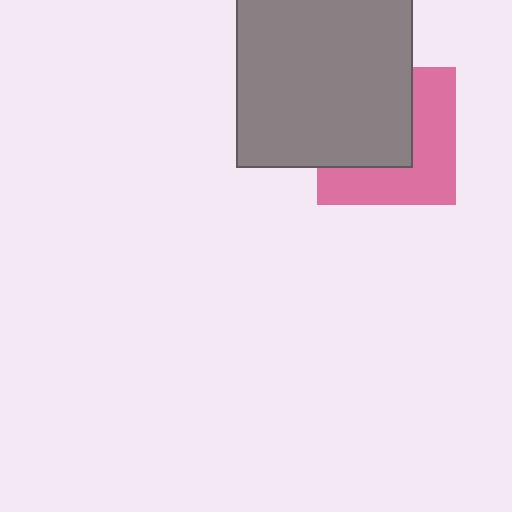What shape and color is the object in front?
The object in front is a gray square.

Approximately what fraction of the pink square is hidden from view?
Roughly 50% of the pink square is hidden behind the gray square.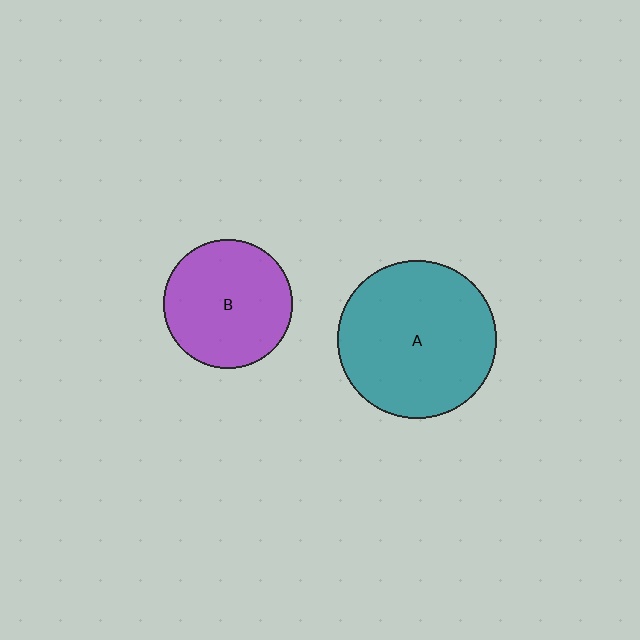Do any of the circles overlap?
No, none of the circles overlap.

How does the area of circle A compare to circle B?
Approximately 1.5 times.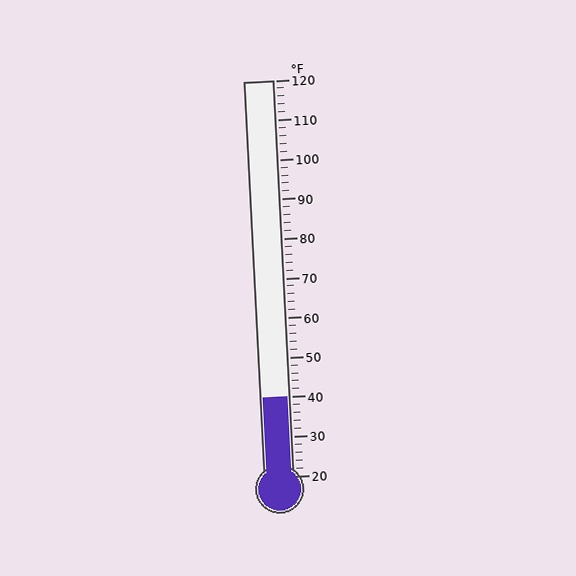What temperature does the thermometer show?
The thermometer shows approximately 40°F.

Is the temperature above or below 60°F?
The temperature is below 60°F.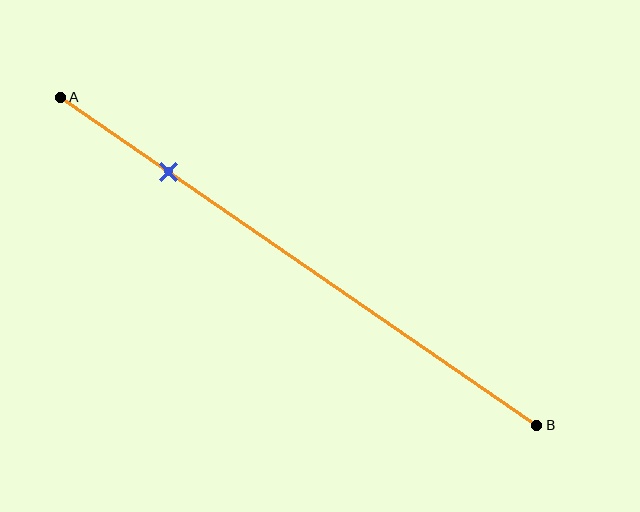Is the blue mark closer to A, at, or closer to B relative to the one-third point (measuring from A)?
The blue mark is closer to point A than the one-third point of segment AB.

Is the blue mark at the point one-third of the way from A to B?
No, the mark is at about 25% from A, not at the 33% one-third point.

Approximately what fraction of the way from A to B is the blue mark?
The blue mark is approximately 25% of the way from A to B.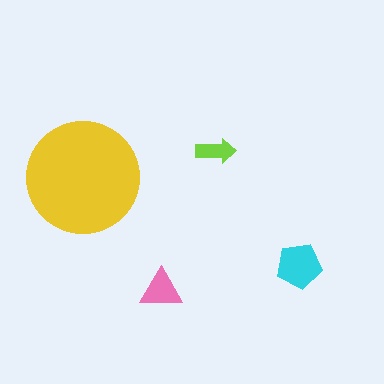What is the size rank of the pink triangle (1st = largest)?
3rd.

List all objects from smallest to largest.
The lime arrow, the pink triangle, the cyan pentagon, the yellow circle.